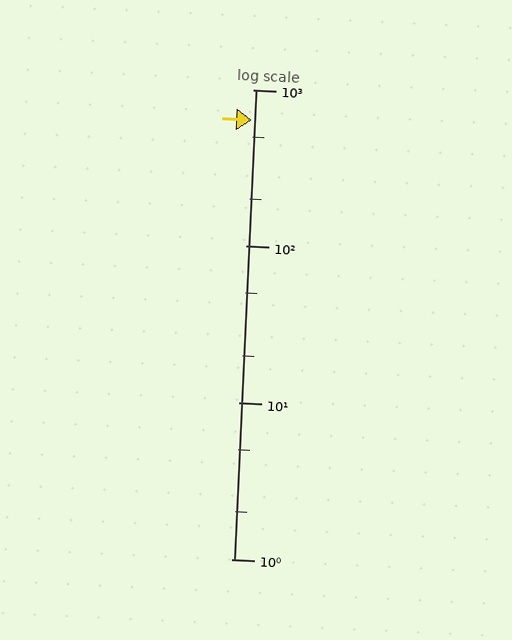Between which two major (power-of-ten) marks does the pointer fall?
The pointer is between 100 and 1000.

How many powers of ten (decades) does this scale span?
The scale spans 3 decades, from 1 to 1000.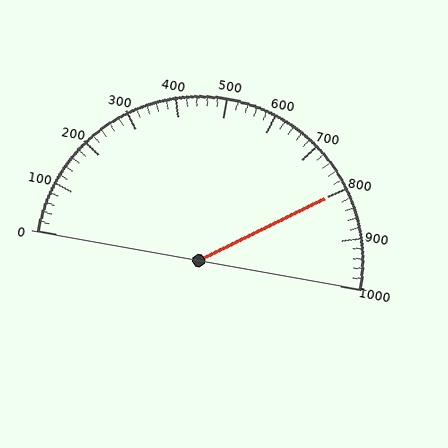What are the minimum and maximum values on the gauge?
The gauge ranges from 0 to 1000.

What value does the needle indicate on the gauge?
The needle indicates approximately 800.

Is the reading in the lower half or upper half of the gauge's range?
The reading is in the upper half of the range (0 to 1000).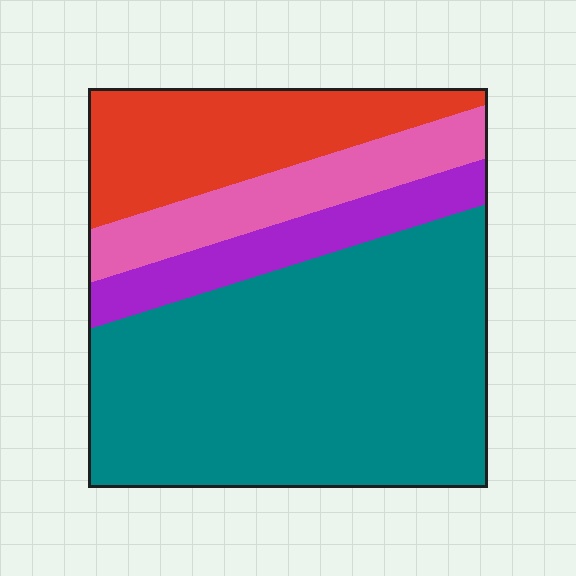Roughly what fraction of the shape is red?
Red covers roughly 20% of the shape.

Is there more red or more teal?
Teal.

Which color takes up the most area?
Teal, at roughly 55%.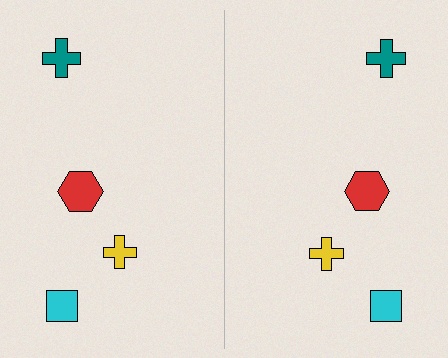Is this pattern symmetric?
Yes, this pattern has bilateral (reflection) symmetry.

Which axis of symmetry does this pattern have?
The pattern has a vertical axis of symmetry running through the center of the image.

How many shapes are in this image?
There are 8 shapes in this image.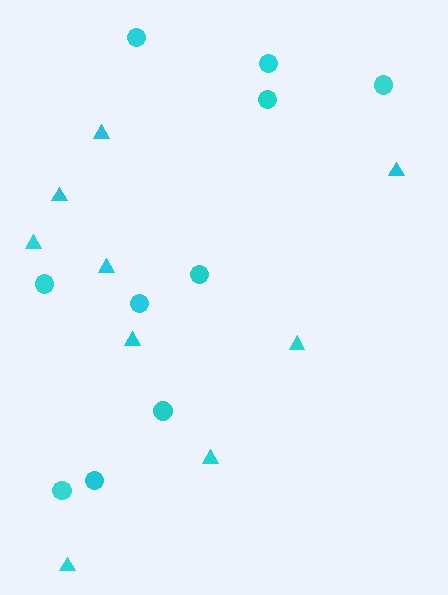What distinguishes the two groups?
There are 2 groups: one group of circles (10) and one group of triangles (9).